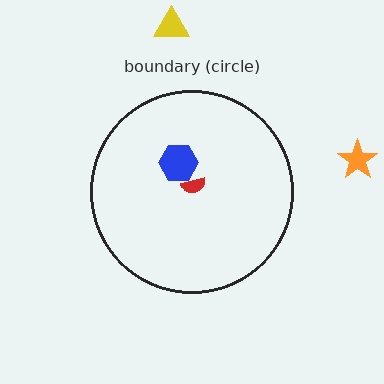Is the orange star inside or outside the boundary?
Outside.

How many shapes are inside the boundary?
2 inside, 2 outside.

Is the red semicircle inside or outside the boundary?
Inside.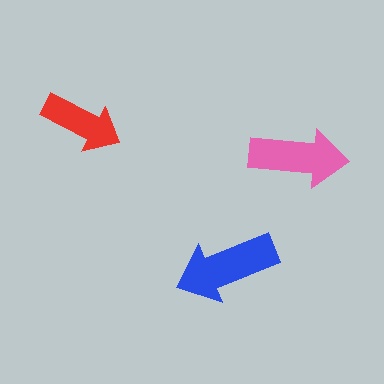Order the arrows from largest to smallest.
the blue one, the pink one, the red one.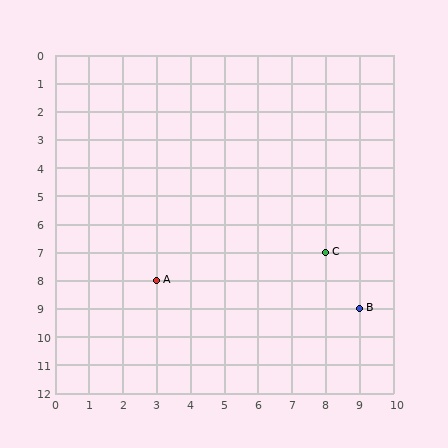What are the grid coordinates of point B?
Point B is at grid coordinates (9, 9).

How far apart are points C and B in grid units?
Points C and B are 1 column and 2 rows apart (about 2.2 grid units diagonally).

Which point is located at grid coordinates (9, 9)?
Point B is at (9, 9).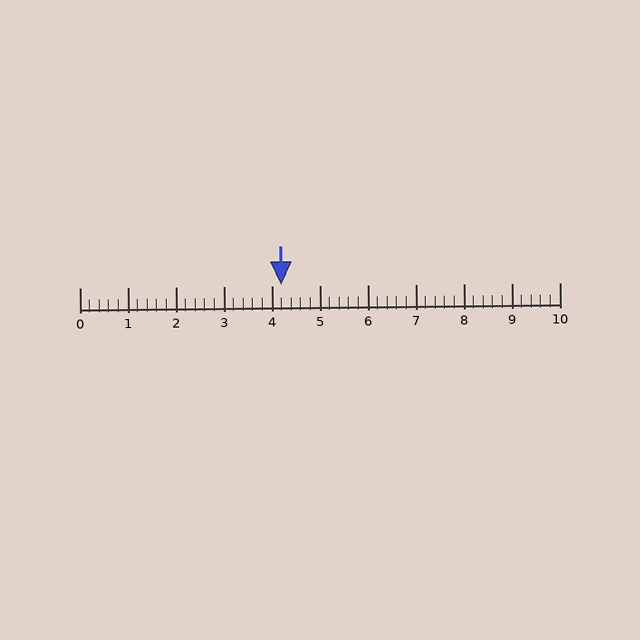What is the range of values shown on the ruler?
The ruler shows values from 0 to 10.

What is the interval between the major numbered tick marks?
The major tick marks are spaced 1 units apart.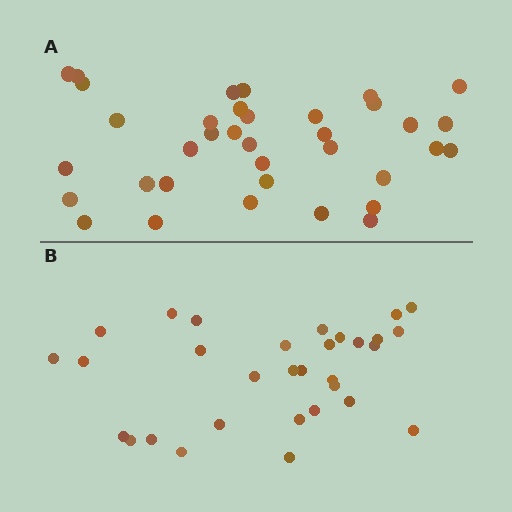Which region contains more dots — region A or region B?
Region A (the top region) has more dots.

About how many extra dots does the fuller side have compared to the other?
Region A has about 5 more dots than region B.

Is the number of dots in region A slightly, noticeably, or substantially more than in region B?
Region A has only slightly more — the two regions are fairly close. The ratio is roughly 1.2 to 1.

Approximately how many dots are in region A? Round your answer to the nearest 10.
About 40 dots. (The exact count is 36, which rounds to 40.)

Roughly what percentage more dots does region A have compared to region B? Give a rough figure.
About 15% more.